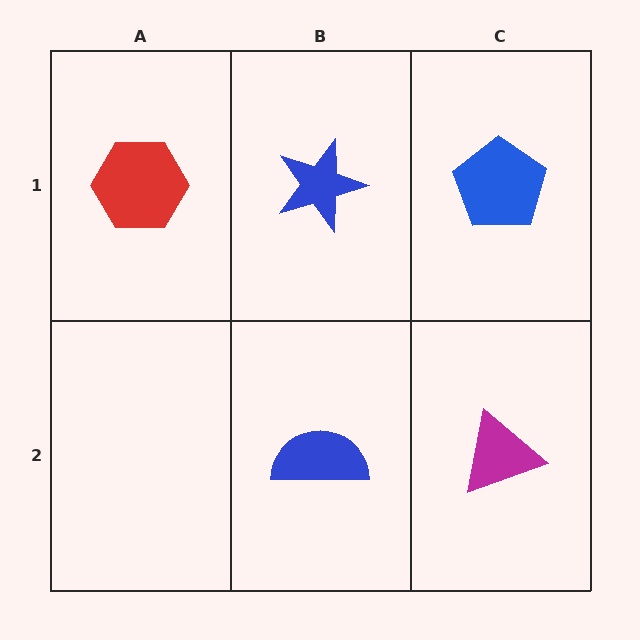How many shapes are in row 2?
2 shapes.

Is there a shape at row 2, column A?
No, that cell is empty.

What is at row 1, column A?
A red hexagon.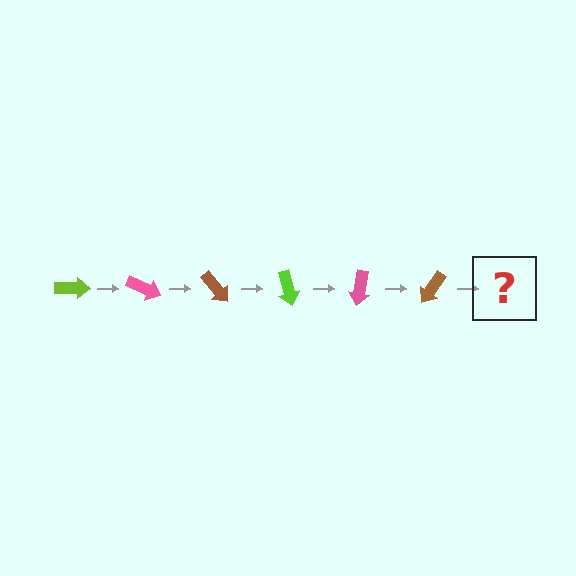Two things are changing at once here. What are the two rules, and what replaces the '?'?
The two rules are that it rotates 25 degrees each step and the color cycles through lime, pink, and brown. The '?' should be a lime arrow, rotated 150 degrees from the start.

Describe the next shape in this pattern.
It should be a lime arrow, rotated 150 degrees from the start.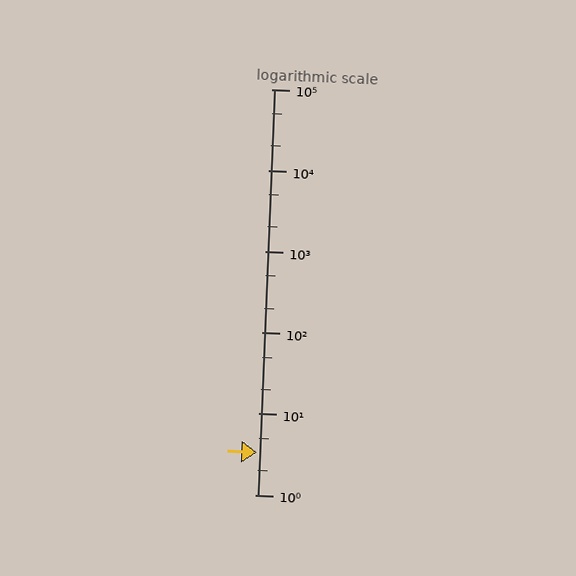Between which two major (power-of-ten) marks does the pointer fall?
The pointer is between 1 and 10.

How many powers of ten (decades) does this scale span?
The scale spans 5 decades, from 1 to 100000.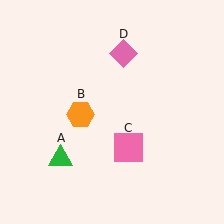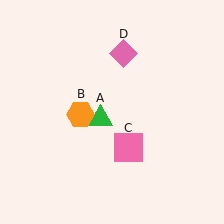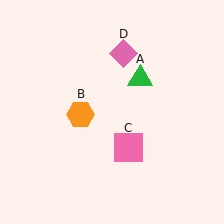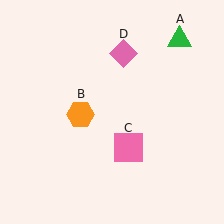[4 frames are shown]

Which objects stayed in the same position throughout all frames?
Orange hexagon (object B) and pink square (object C) and pink diamond (object D) remained stationary.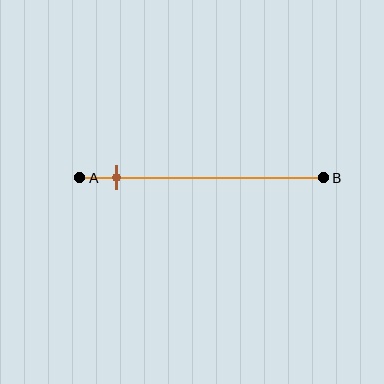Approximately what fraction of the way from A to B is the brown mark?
The brown mark is approximately 15% of the way from A to B.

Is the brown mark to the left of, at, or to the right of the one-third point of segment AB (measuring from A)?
The brown mark is to the left of the one-third point of segment AB.